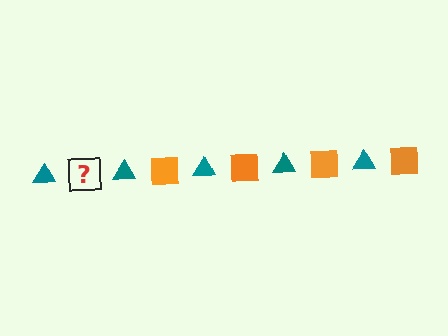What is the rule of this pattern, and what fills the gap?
The rule is that the pattern alternates between teal triangle and orange square. The gap should be filled with an orange square.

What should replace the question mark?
The question mark should be replaced with an orange square.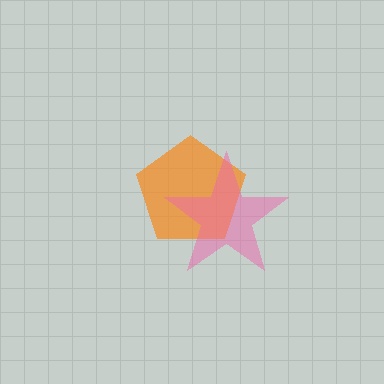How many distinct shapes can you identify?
There are 2 distinct shapes: an orange pentagon, a pink star.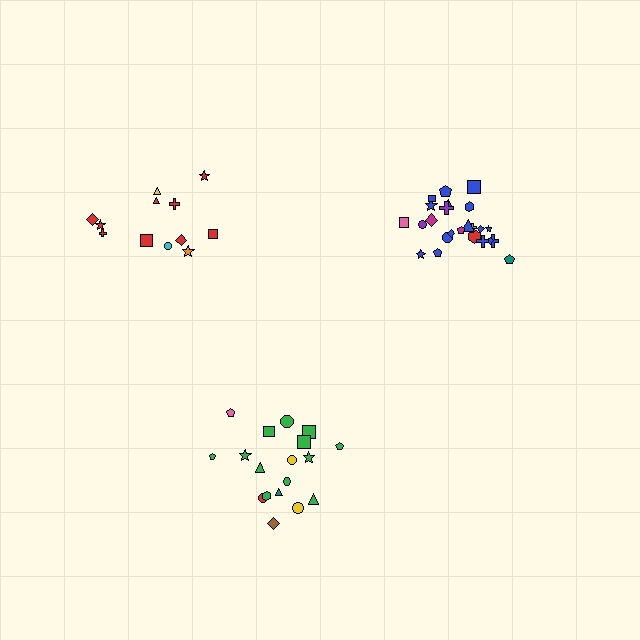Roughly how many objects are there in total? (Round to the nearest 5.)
Roughly 55 objects in total.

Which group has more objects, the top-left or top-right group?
The top-right group.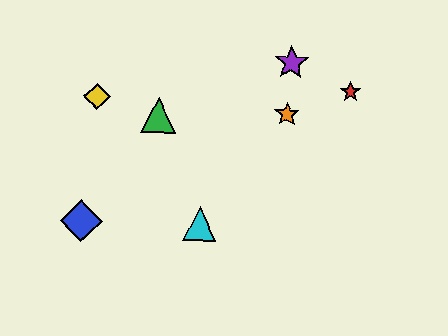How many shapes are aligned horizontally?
2 shapes (the blue diamond, the cyan triangle) are aligned horizontally.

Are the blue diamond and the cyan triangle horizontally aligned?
Yes, both are at y≈221.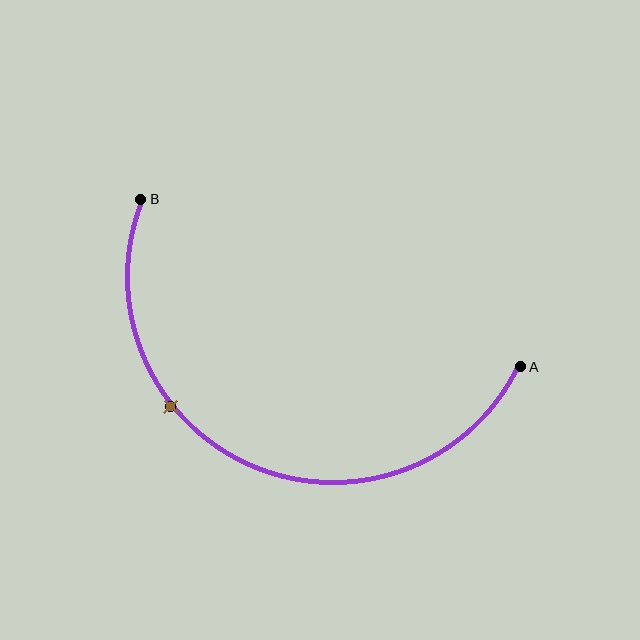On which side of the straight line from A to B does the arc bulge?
The arc bulges below the straight line connecting A and B.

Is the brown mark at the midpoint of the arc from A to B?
No. The brown mark lies on the arc but is closer to endpoint B. The arc midpoint would be at the point on the curve equidistant along the arc from both A and B.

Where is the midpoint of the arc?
The arc midpoint is the point on the curve farthest from the straight line joining A and B. It sits below that line.